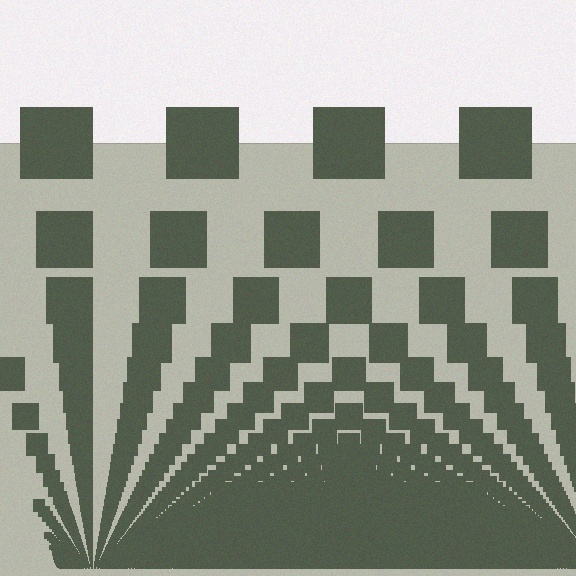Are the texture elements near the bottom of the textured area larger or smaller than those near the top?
Smaller. The gradient is inverted — elements near the bottom are smaller and denser.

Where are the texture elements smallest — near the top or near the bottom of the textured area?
Near the bottom.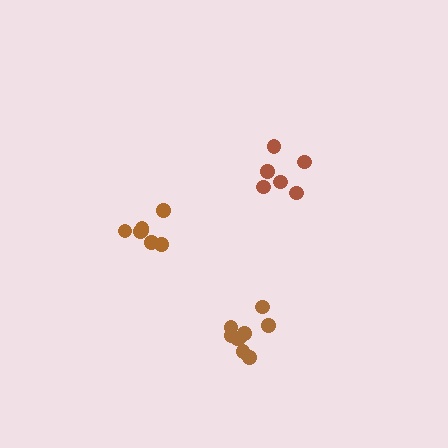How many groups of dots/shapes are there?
There are 3 groups.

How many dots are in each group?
Group 1: 6 dots, Group 2: 7 dots, Group 3: 9 dots (22 total).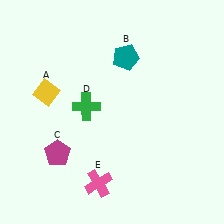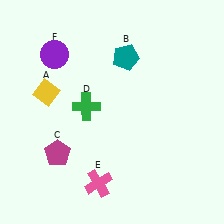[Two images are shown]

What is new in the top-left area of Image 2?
A purple circle (F) was added in the top-left area of Image 2.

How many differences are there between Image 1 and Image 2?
There is 1 difference between the two images.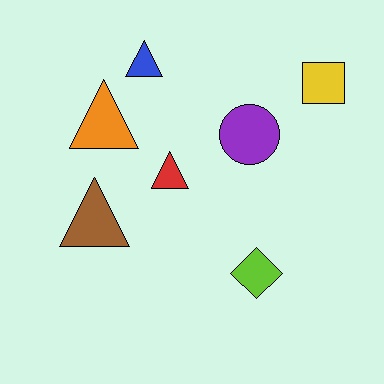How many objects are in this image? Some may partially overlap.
There are 7 objects.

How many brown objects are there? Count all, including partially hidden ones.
There is 1 brown object.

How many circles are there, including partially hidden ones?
There is 1 circle.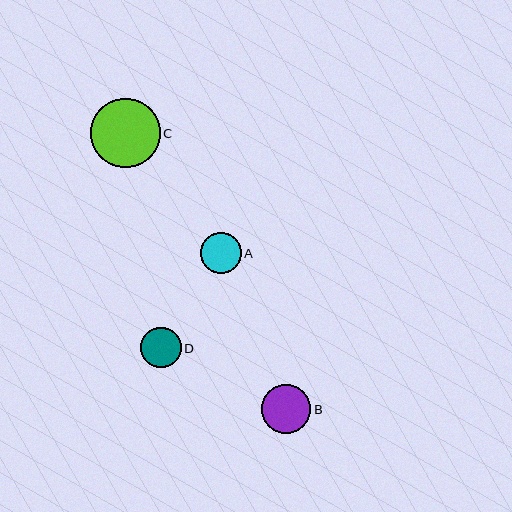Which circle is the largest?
Circle C is the largest with a size of approximately 69 pixels.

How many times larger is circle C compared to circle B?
Circle C is approximately 1.4 times the size of circle B.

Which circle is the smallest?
Circle D is the smallest with a size of approximately 40 pixels.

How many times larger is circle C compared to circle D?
Circle C is approximately 1.7 times the size of circle D.